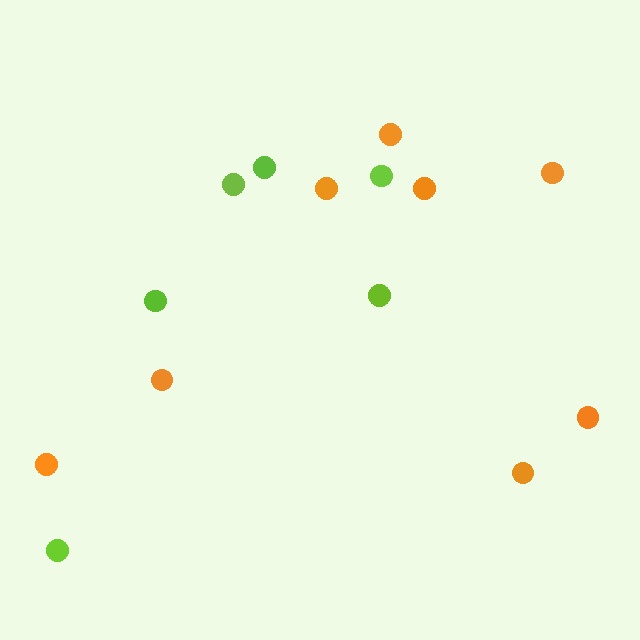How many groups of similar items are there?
There are 2 groups: one group of orange circles (8) and one group of lime circles (6).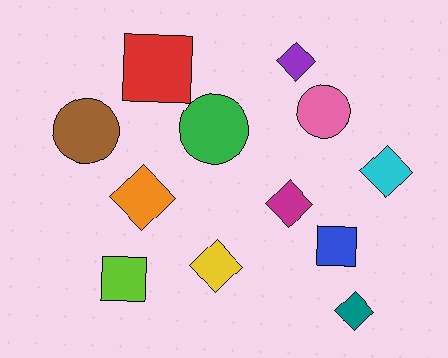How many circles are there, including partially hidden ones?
There are 3 circles.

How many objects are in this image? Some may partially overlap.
There are 12 objects.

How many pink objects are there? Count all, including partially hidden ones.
There is 1 pink object.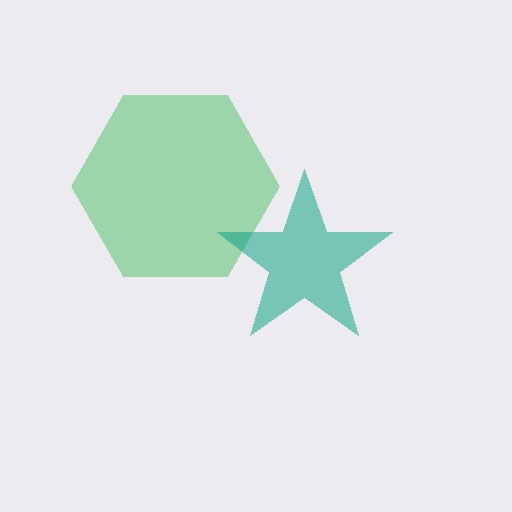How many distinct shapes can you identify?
There are 2 distinct shapes: a green hexagon, a teal star.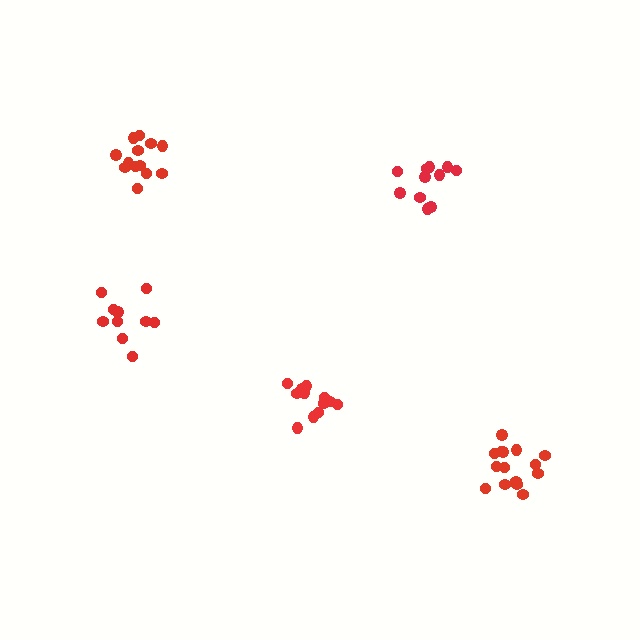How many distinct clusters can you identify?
There are 5 distinct clusters.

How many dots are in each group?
Group 1: 10 dots, Group 2: 11 dots, Group 3: 12 dots, Group 4: 15 dots, Group 5: 14 dots (62 total).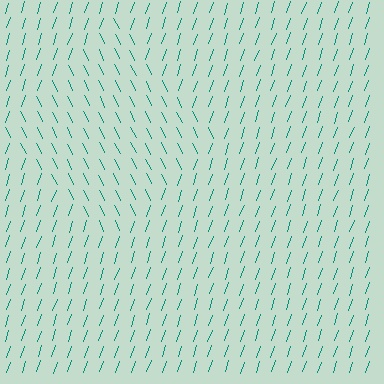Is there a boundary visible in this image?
Yes, there is a texture boundary formed by a change in line orientation.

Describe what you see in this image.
The image is filled with small teal line segments. A diamond region in the image has lines oriented differently from the surrounding lines, creating a visible texture boundary.